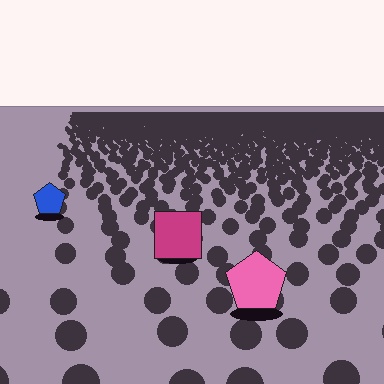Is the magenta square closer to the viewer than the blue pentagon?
Yes. The magenta square is closer — you can tell from the texture gradient: the ground texture is coarser near it.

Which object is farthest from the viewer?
The blue pentagon is farthest from the viewer. It appears smaller and the ground texture around it is denser.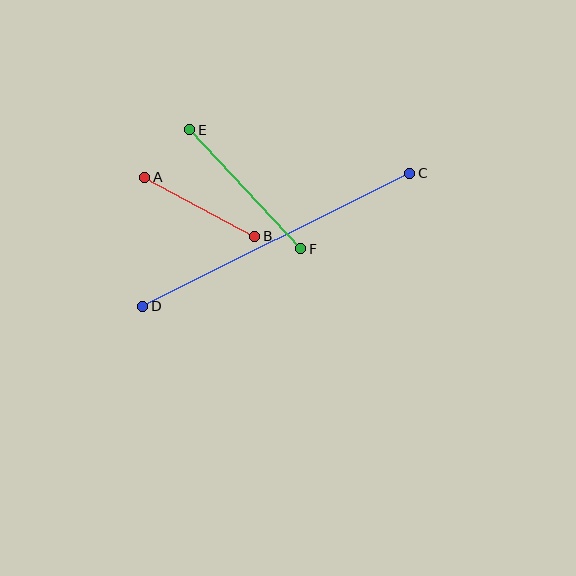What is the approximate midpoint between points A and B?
The midpoint is at approximately (200, 207) pixels.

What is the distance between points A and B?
The distance is approximately 125 pixels.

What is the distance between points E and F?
The distance is approximately 162 pixels.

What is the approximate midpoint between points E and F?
The midpoint is at approximately (245, 189) pixels.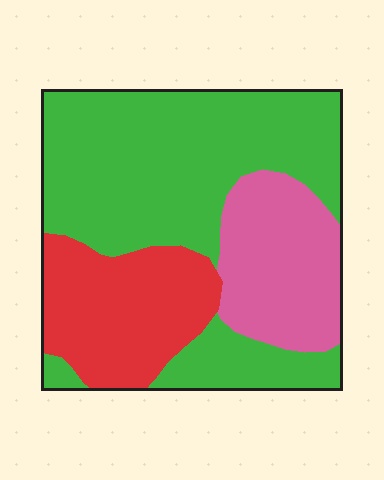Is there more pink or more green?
Green.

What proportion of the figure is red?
Red takes up about one quarter (1/4) of the figure.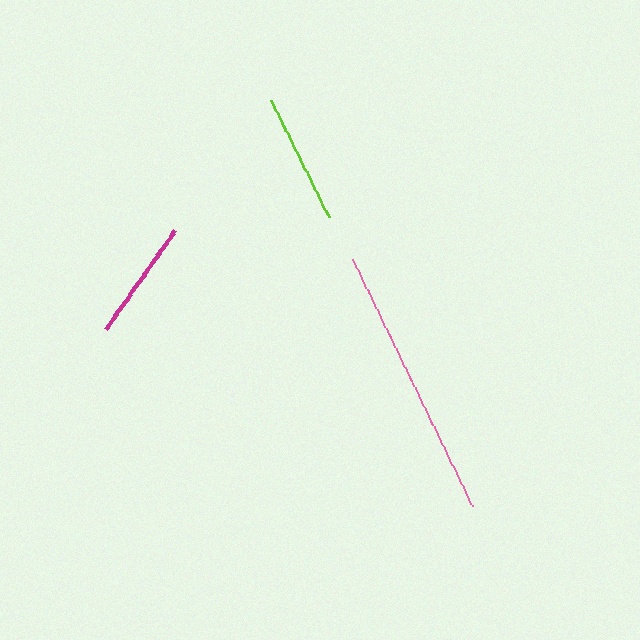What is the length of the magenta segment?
The magenta segment is approximately 120 pixels long.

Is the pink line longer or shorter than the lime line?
The pink line is longer than the lime line.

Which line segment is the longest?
The pink line is the longest at approximately 274 pixels.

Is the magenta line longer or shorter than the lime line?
The lime line is longer than the magenta line.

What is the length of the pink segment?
The pink segment is approximately 274 pixels long.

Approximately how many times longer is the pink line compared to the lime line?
The pink line is approximately 2.1 times the length of the lime line.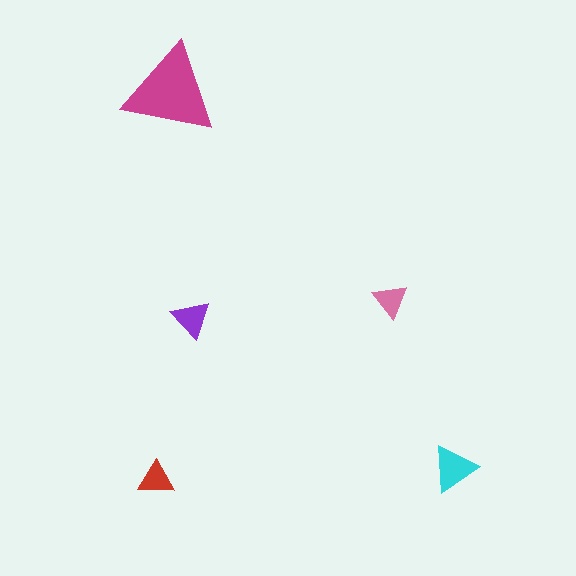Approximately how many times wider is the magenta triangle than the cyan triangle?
About 2 times wider.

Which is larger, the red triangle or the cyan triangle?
The cyan one.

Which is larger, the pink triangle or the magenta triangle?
The magenta one.